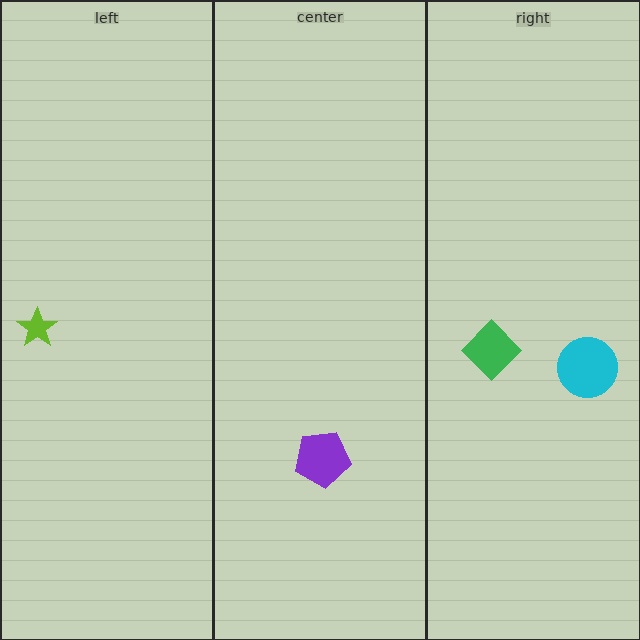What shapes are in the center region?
The purple pentagon.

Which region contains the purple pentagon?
The center region.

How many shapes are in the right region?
2.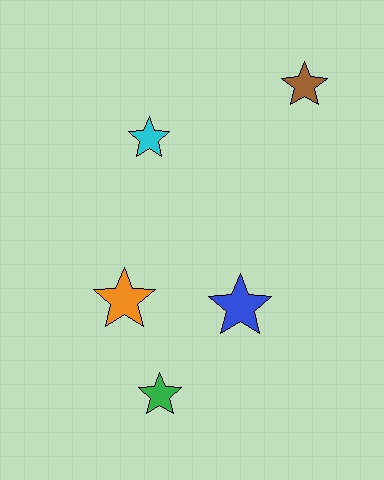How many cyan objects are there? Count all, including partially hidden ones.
There is 1 cyan object.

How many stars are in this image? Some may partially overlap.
There are 5 stars.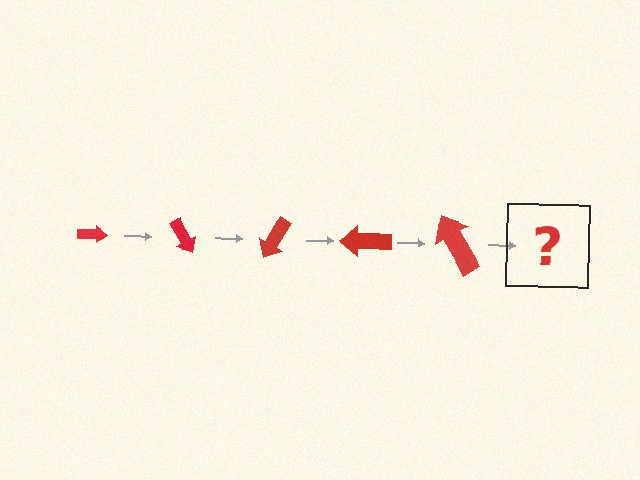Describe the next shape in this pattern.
It should be an arrow, larger than the previous one and rotated 300 degrees from the start.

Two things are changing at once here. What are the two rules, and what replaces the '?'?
The two rules are that the arrow grows larger each step and it rotates 60 degrees each step. The '?' should be an arrow, larger than the previous one and rotated 300 degrees from the start.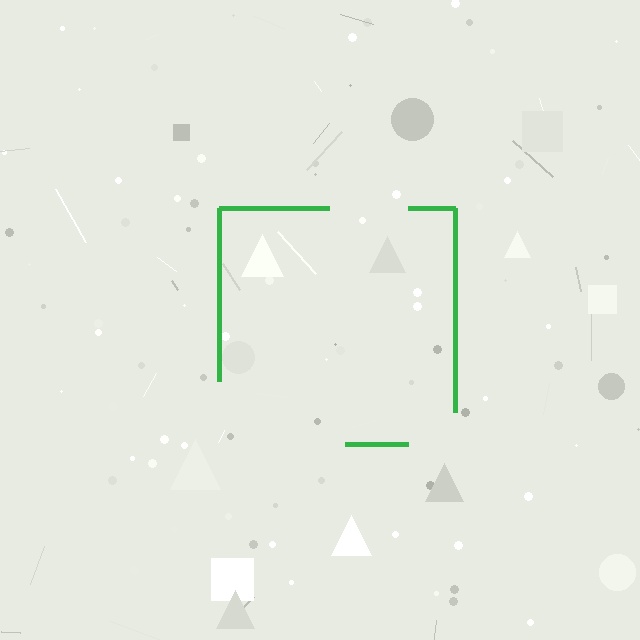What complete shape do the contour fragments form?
The contour fragments form a square.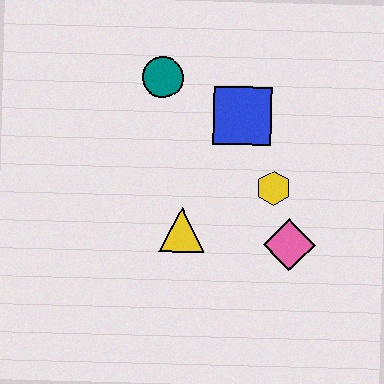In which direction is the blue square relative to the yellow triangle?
The blue square is above the yellow triangle.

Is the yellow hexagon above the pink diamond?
Yes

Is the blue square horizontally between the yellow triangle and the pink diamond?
Yes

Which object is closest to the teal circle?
The blue square is closest to the teal circle.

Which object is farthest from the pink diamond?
The teal circle is farthest from the pink diamond.